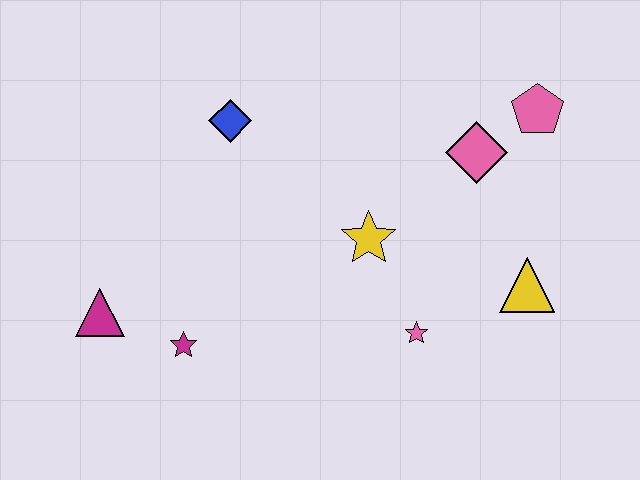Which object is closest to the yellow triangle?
The pink star is closest to the yellow triangle.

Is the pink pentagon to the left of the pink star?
No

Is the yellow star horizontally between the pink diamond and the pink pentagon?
No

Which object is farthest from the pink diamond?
The magenta triangle is farthest from the pink diamond.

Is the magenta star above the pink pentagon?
No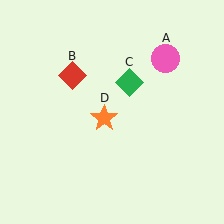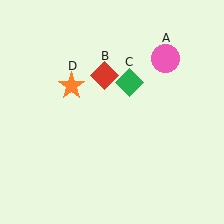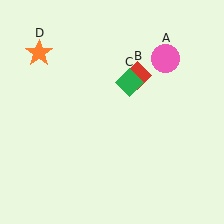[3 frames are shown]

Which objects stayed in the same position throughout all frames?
Pink circle (object A) and green diamond (object C) remained stationary.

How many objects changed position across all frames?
2 objects changed position: red diamond (object B), orange star (object D).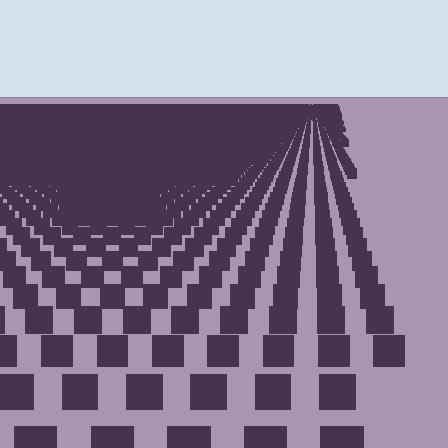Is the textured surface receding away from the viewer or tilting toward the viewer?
The surface is receding away from the viewer. Texture elements get smaller and denser toward the top.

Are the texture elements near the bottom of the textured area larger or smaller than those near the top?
Larger. Near the bottom, elements are closer to the viewer and appear at a bigger on-screen size.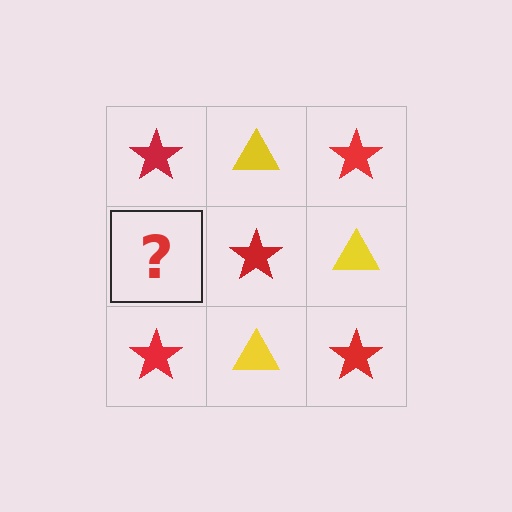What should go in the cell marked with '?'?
The missing cell should contain a yellow triangle.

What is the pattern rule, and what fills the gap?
The rule is that it alternates red star and yellow triangle in a checkerboard pattern. The gap should be filled with a yellow triangle.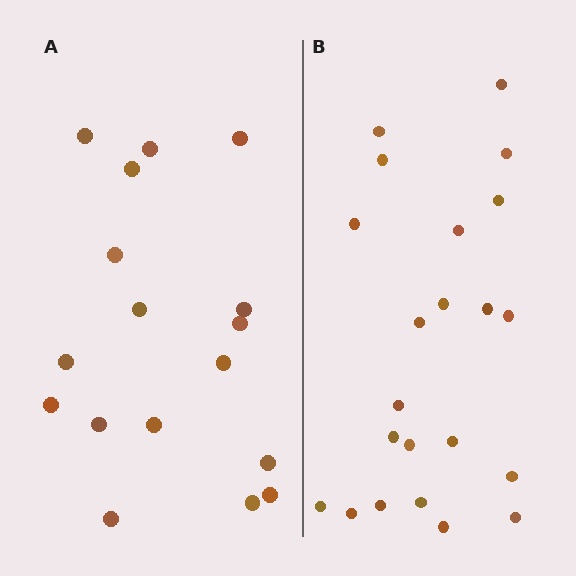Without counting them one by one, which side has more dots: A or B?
Region B (the right region) has more dots.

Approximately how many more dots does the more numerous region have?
Region B has about 5 more dots than region A.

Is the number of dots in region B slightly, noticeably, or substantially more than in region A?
Region B has noticeably more, but not dramatically so. The ratio is roughly 1.3 to 1.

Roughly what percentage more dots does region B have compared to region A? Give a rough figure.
About 30% more.